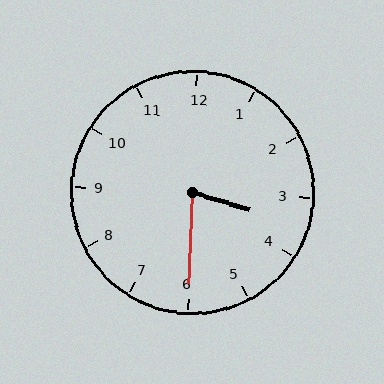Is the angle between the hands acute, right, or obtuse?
It is acute.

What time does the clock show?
3:30.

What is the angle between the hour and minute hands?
Approximately 75 degrees.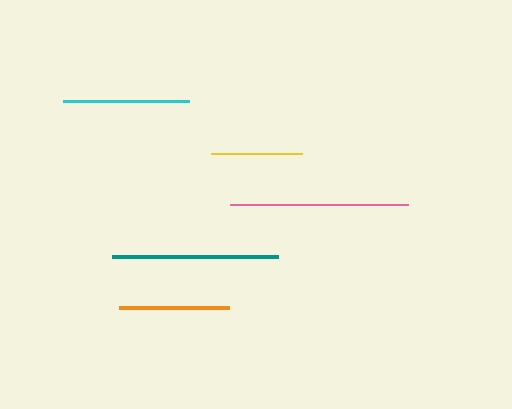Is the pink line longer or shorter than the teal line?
The pink line is longer than the teal line.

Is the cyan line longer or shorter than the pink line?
The pink line is longer than the cyan line.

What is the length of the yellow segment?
The yellow segment is approximately 91 pixels long.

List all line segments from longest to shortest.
From longest to shortest: pink, teal, cyan, orange, yellow.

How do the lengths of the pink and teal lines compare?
The pink and teal lines are approximately the same length.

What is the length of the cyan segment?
The cyan segment is approximately 127 pixels long.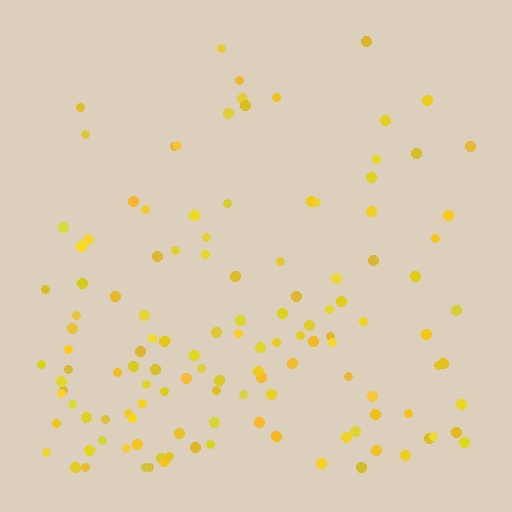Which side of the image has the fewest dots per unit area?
The top.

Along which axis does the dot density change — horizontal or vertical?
Vertical.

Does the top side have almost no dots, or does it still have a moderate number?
Still a moderate number, just noticeably fewer than the bottom.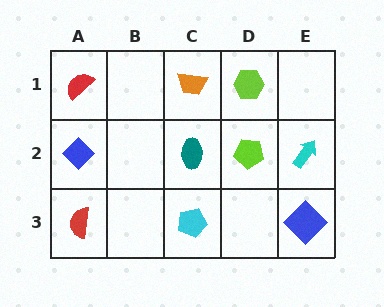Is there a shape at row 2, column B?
No, that cell is empty.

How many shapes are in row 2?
4 shapes.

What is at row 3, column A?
A red semicircle.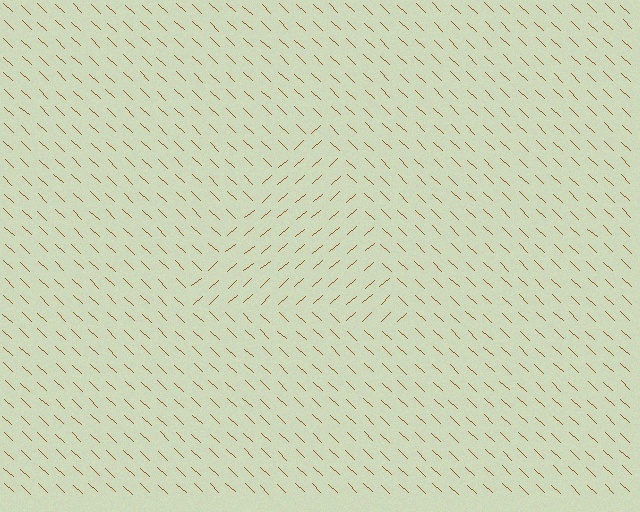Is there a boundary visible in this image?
Yes, there is a texture boundary formed by a change in line orientation.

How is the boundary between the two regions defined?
The boundary is defined purely by a change in line orientation (approximately 85 degrees difference). All lines are the same color and thickness.